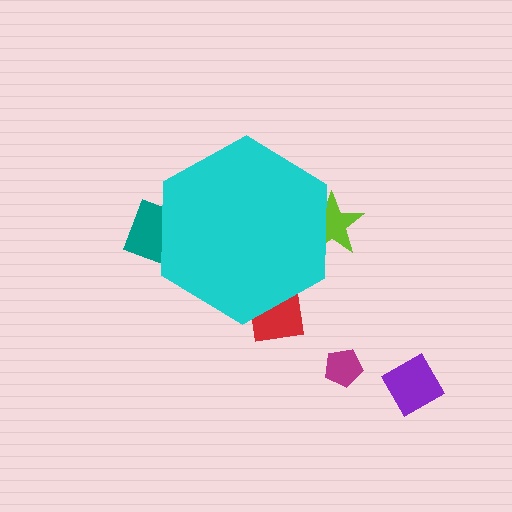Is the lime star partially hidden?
Yes, the lime star is partially hidden behind the cyan hexagon.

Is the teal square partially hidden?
Yes, the teal square is partially hidden behind the cyan hexagon.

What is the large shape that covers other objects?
A cyan hexagon.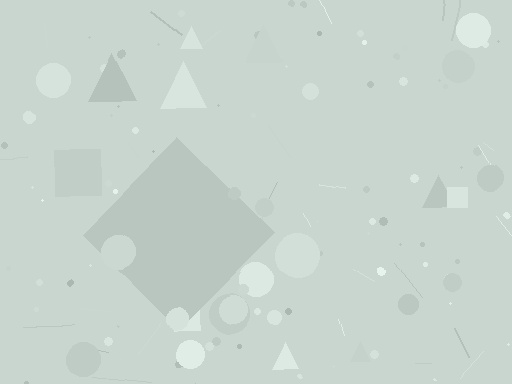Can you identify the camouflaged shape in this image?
The camouflaged shape is a diamond.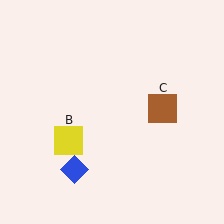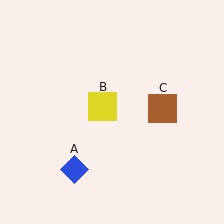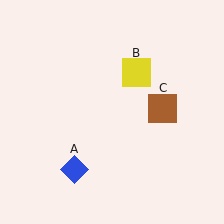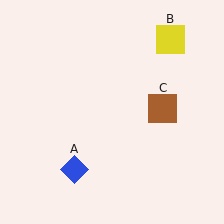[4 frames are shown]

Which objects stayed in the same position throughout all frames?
Blue diamond (object A) and brown square (object C) remained stationary.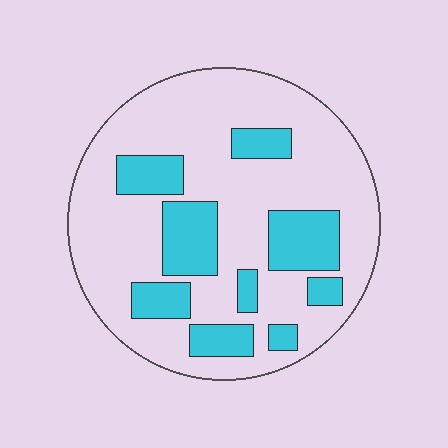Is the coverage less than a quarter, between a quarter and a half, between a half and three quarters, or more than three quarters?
Between a quarter and a half.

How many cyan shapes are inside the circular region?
9.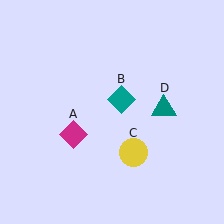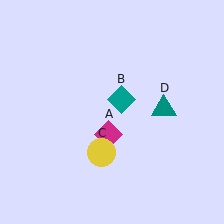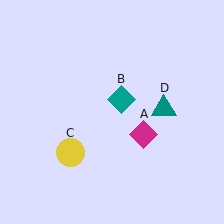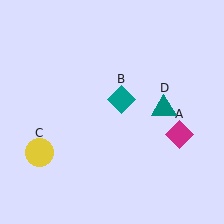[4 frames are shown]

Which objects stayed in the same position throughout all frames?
Teal diamond (object B) and teal triangle (object D) remained stationary.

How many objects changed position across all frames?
2 objects changed position: magenta diamond (object A), yellow circle (object C).